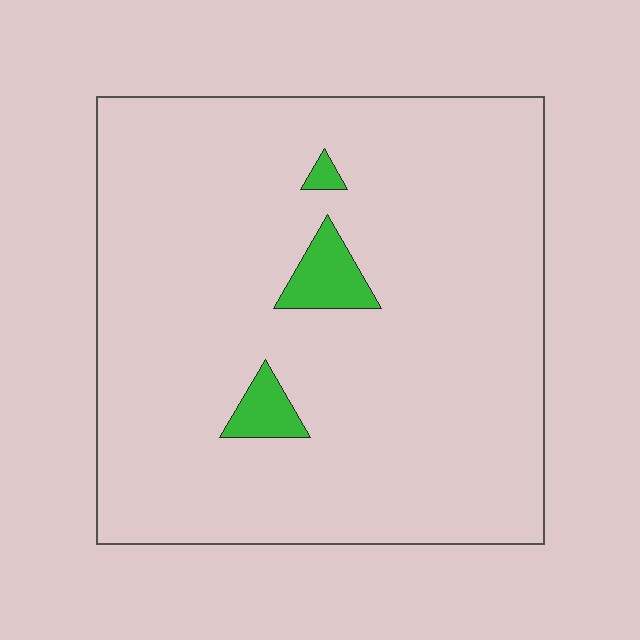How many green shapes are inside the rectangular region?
3.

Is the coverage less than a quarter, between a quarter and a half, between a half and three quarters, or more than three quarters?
Less than a quarter.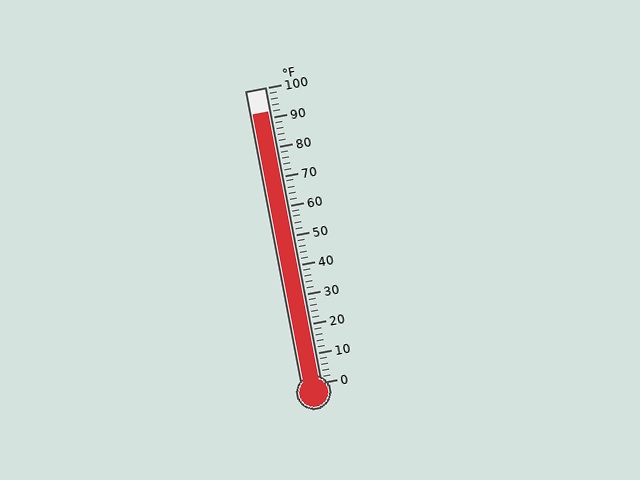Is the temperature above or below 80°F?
The temperature is above 80°F.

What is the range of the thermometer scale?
The thermometer scale ranges from 0°F to 100°F.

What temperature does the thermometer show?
The thermometer shows approximately 92°F.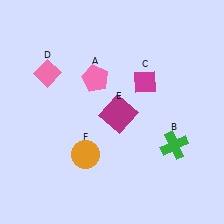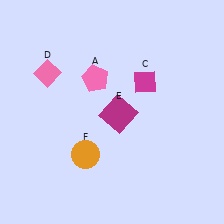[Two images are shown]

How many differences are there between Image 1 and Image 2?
There is 1 difference between the two images.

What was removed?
The green cross (B) was removed in Image 2.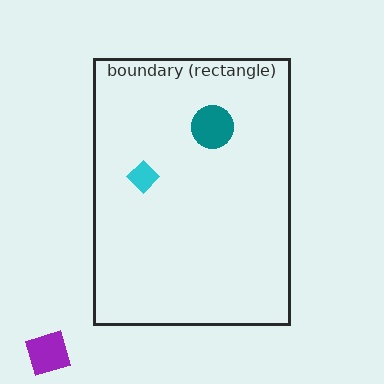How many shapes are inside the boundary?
2 inside, 1 outside.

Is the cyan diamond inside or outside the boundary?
Inside.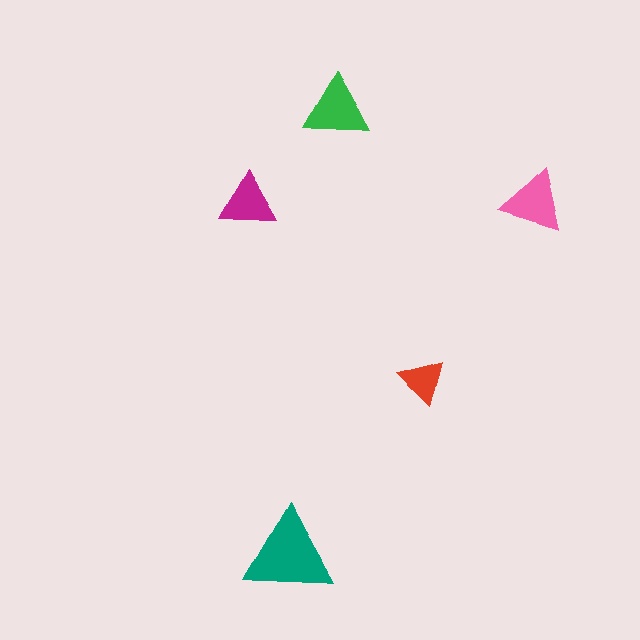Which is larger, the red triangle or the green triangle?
The green one.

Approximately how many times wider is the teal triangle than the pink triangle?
About 1.5 times wider.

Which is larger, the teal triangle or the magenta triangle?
The teal one.